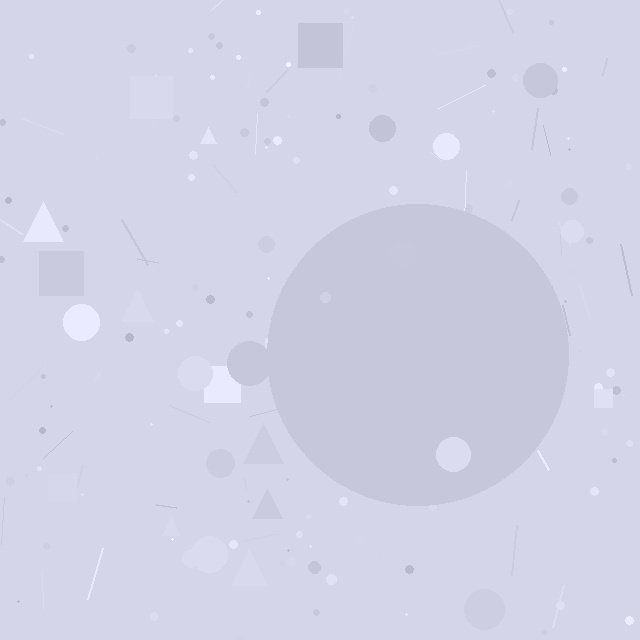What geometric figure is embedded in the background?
A circle is embedded in the background.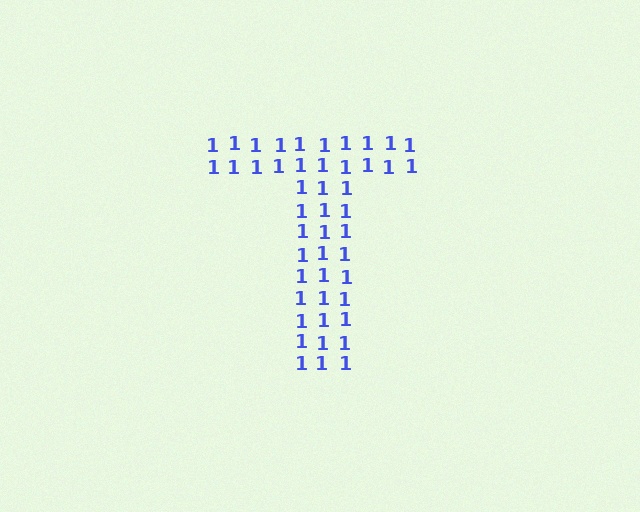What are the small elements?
The small elements are digit 1's.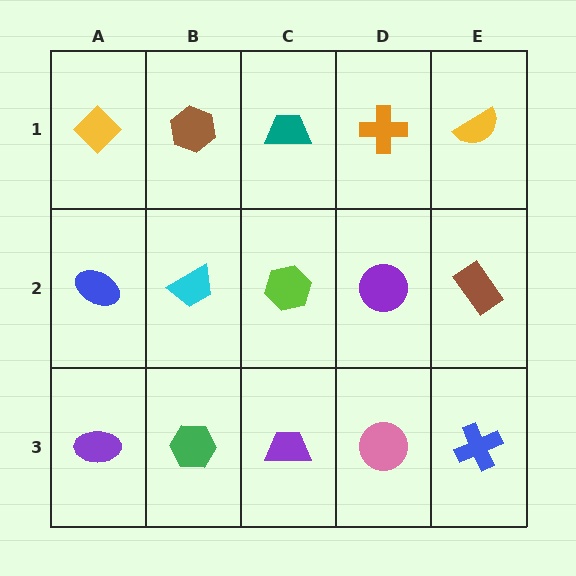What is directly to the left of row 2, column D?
A lime hexagon.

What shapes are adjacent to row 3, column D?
A purple circle (row 2, column D), a purple trapezoid (row 3, column C), a blue cross (row 3, column E).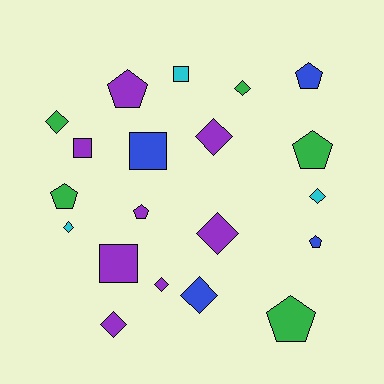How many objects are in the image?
There are 20 objects.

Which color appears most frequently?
Purple, with 8 objects.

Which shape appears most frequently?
Diamond, with 9 objects.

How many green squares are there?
There are no green squares.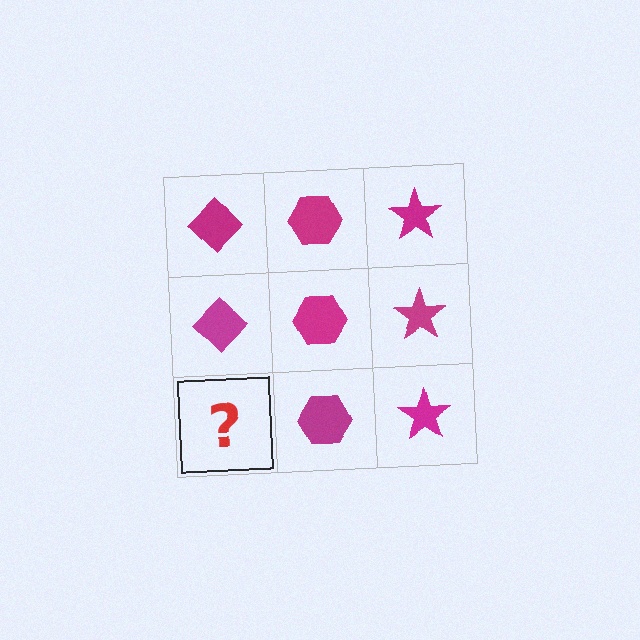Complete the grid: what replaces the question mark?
The question mark should be replaced with a magenta diamond.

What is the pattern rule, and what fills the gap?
The rule is that each column has a consistent shape. The gap should be filled with a magenta diamond.